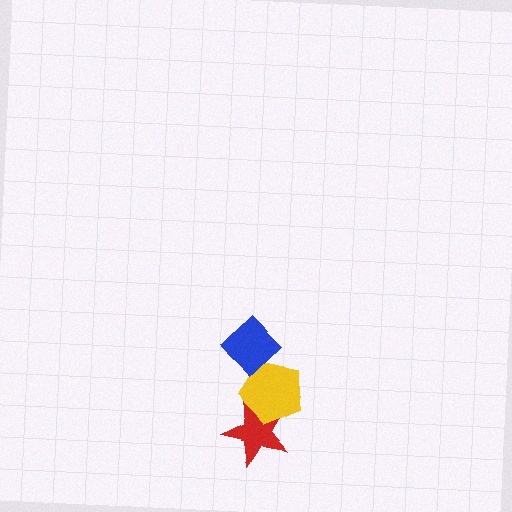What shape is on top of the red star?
The yellow pentagon is on top of the red star.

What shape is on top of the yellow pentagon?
The blue diamond is on top of the yellow pentagon.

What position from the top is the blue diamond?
The blue diamond is 1st from the top.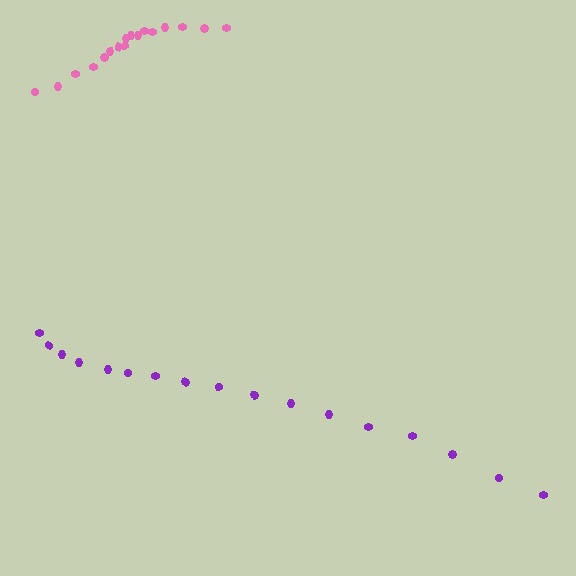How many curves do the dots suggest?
There are 2 distinct paths.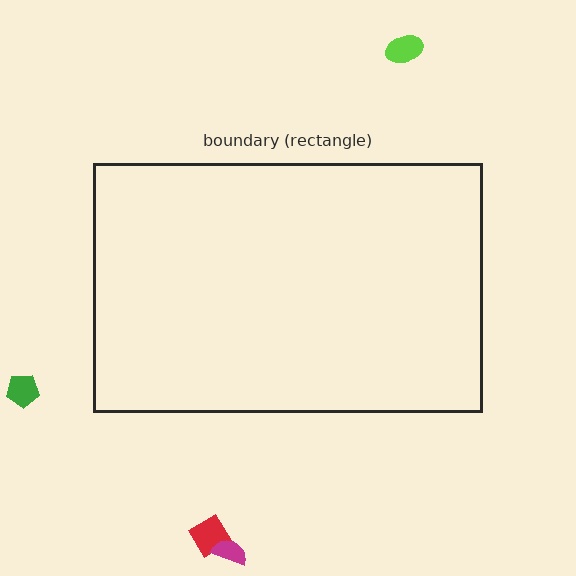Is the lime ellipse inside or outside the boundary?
Outside.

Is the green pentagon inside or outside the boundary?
Outside.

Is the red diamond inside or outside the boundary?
Outside.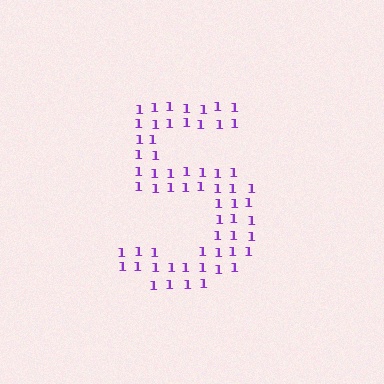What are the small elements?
The small elements are digit 1's.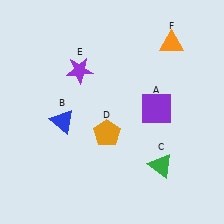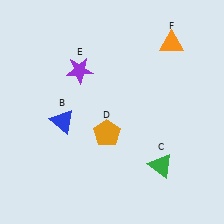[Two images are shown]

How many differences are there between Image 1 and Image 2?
There is 1 difference between the two images.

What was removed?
The purple square (A) was removed in Image 2.